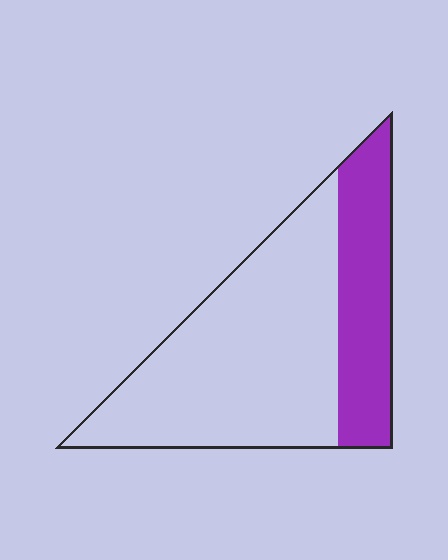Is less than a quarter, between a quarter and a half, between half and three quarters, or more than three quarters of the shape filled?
Between a quarter and a half.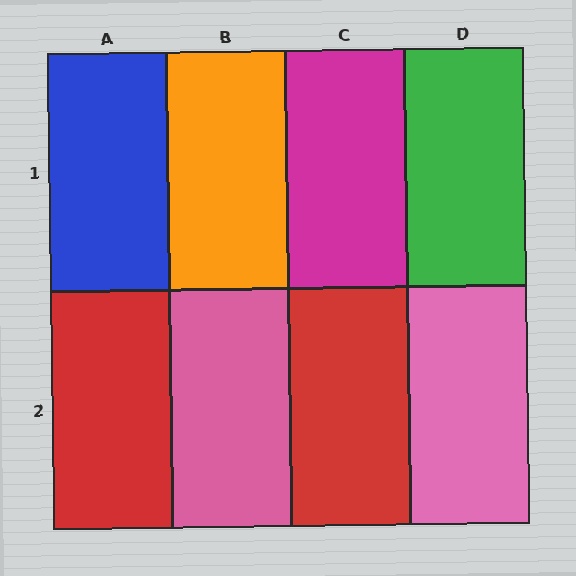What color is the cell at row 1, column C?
Magenta.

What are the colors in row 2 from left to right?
Red, pink, red, pink.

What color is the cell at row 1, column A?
Blue.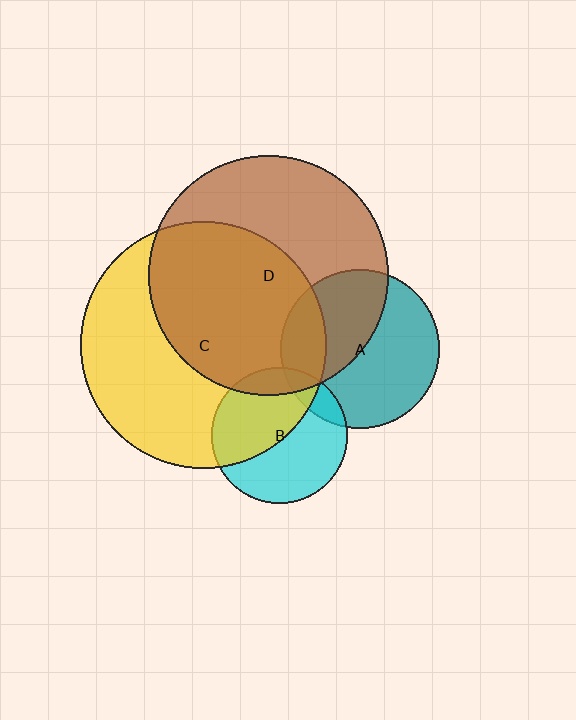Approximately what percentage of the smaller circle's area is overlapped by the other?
Approximately 10%.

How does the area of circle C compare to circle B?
Approximately 3.3 times.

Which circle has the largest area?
Circle C (yellow).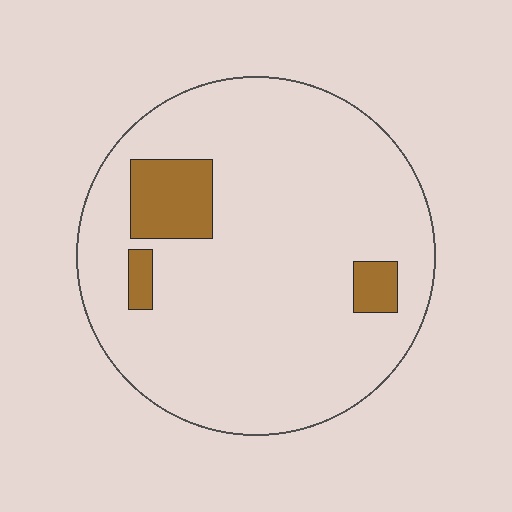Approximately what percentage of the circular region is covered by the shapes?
Approximately 10%.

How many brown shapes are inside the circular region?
3.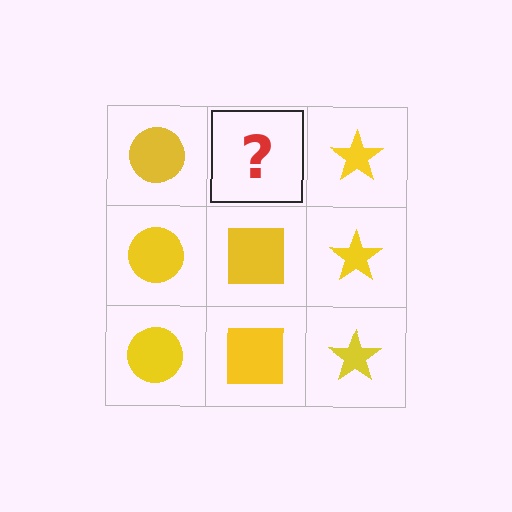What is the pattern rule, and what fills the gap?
The rule is that each column has a consistent shape. The gap should be filled with a yellow square.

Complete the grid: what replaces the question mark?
The question mark should be replaced with a yellow square.